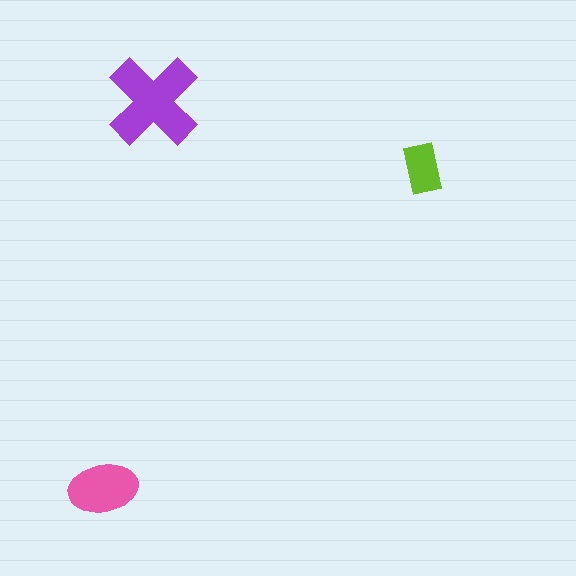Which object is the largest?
The purple cross.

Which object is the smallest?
The lime rectangle.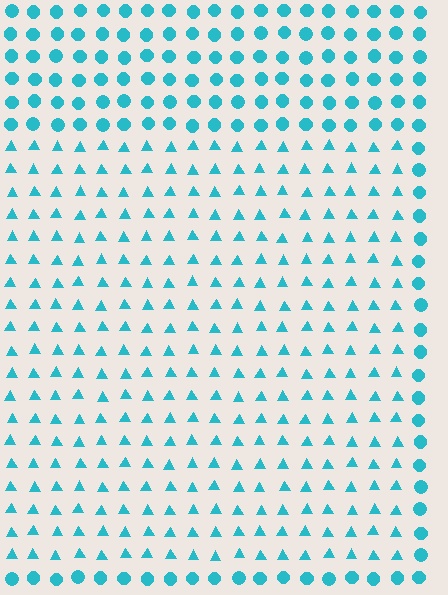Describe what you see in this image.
The image is filled with small cyan elements arranged in a uniform grid. A rectangle-shaped region contains triangles, while the surrounding area contains circles. The boundary is defined purely by the change in element shape.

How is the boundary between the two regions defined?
The boundary is defined by a change in element shape: triangles inside vs. circles outside. All elements share the same color and spacing.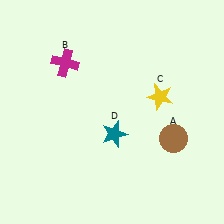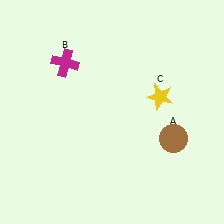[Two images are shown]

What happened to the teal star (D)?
The teal star (D) was removed in Image 2. It was in the bottom-right area of Image 1.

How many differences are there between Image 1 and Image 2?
There is 1 difference between the two images.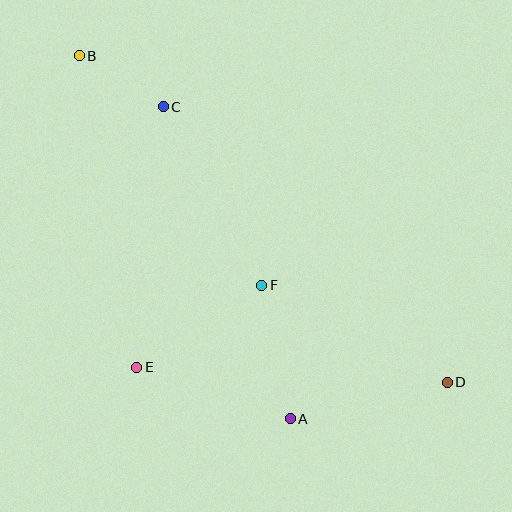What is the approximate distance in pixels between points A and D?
The distance between A and D is approximately 161 pixels.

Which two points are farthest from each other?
Points B and D are farthest from each other.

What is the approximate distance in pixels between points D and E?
The distance between D and E is approximately 311 pixels.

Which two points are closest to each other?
Points B and C are closest to each other.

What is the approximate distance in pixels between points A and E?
The distance between A and E is approximately 162 pixels.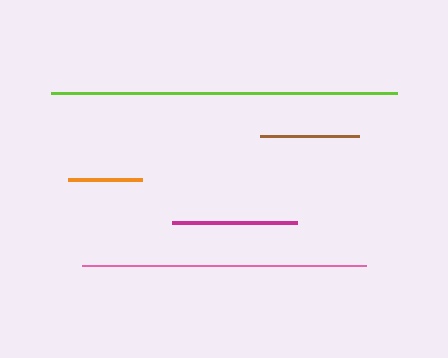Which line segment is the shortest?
The orange line is the shortest at approximately 74 pixels.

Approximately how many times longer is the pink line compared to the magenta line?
The pink line is approximately 2.3 times the length of the magenta line.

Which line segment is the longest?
The lime line is the longest at approximately 346 pixels.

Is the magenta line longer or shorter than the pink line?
The pink line is longer than the magenta line.